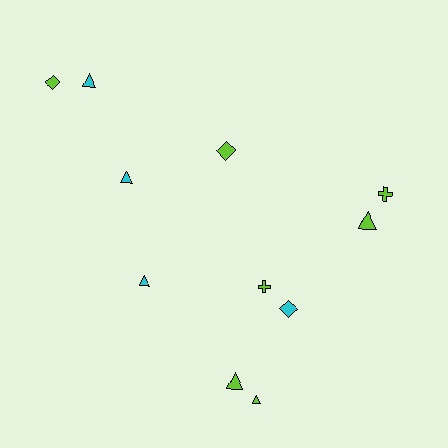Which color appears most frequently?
Lime, with 7 objects.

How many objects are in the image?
There are 11 objects.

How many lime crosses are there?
There are 2 lime crosses.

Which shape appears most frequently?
Triangle, with 6 objects.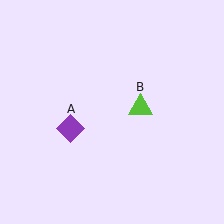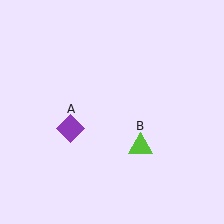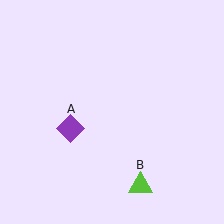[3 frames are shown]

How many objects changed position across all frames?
1 object changed position: lime triangle (object B).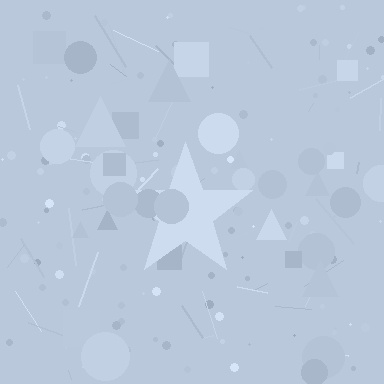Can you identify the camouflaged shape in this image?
The camouflaged shape is a star.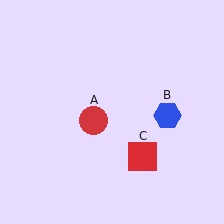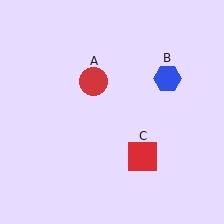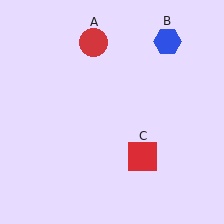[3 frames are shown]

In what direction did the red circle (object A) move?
The red circle (object A) moved up.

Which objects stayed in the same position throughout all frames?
Red square (object C) remained stationary.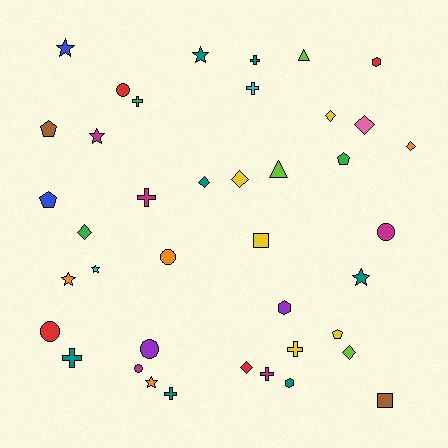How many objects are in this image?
There are 40 objects.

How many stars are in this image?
There are 7 stars.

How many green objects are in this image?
There are 3 green objects.